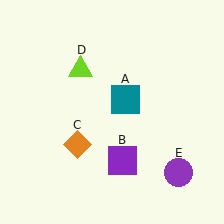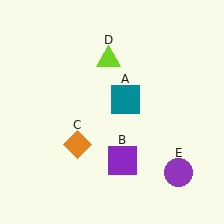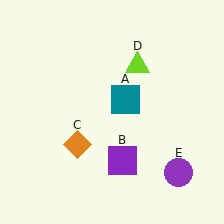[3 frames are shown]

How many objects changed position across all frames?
1 object changed position: lime triangle (object D).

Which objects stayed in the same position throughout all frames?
Teal square (object A) and purple square (object B) and orange diamond (object C) and purple circle (object E) remained stationary.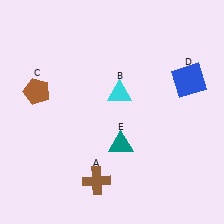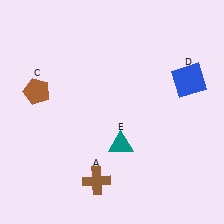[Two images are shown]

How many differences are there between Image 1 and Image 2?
There is 1 difference between the two images.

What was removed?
The cyan triangle (B) was removed in Image 2.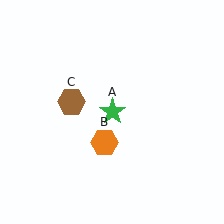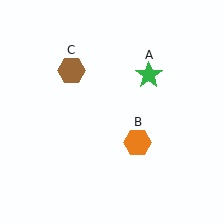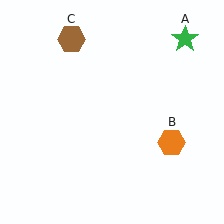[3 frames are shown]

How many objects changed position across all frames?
3 objects changed position: green star (object A), orange hexagon (object B), brown hexagon (object C).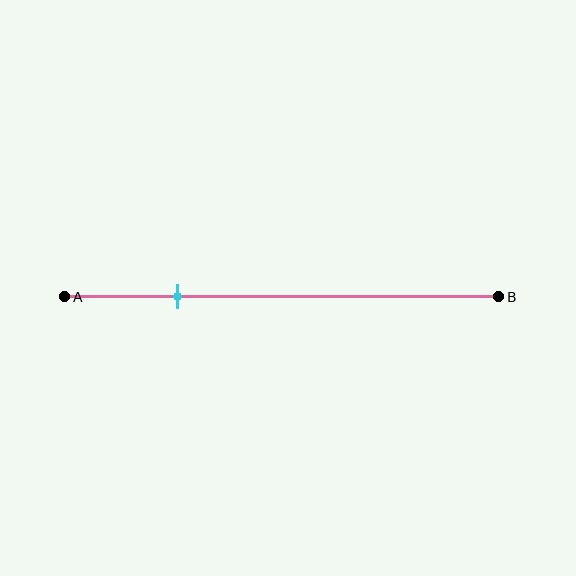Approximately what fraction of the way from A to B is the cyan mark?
The cyan mark is approximately 25% of the way from A to B.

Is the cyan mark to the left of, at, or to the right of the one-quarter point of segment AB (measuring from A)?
The cyan mark is approximately at the one-quarter point of segment AB.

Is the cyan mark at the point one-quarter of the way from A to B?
Yes, the mark is approximately at the one-quarter point.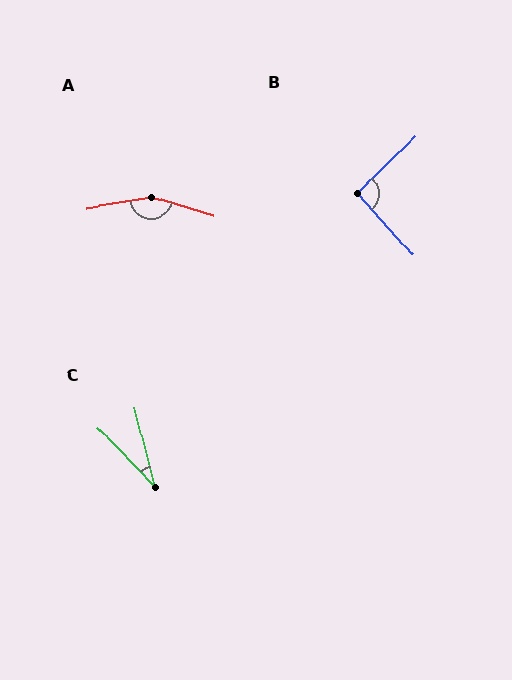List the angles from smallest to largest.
C (30°), B (92°), A (153°).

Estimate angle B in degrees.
Approximately 92 degrees.